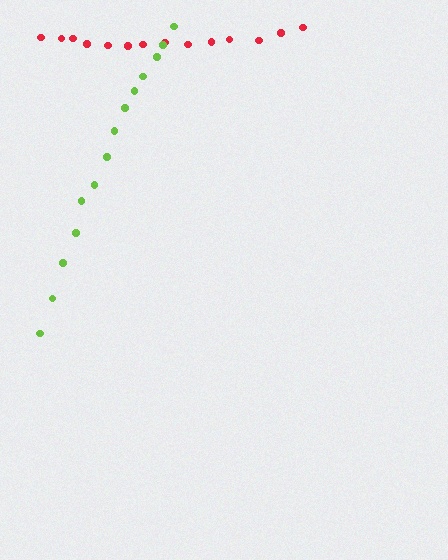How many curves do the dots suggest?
There are 2 distinct paths.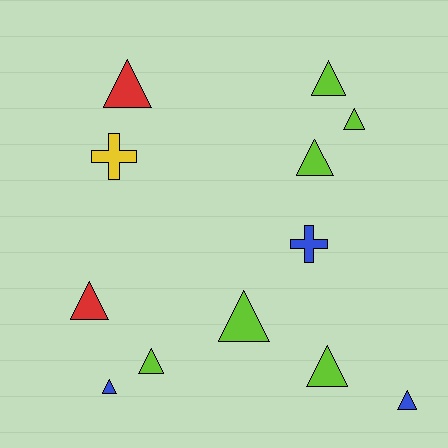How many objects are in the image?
There are 12 objects.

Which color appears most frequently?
Lime, with 6 objects.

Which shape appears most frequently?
Triangle, with 10 objects.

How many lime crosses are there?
There are no lime crosses.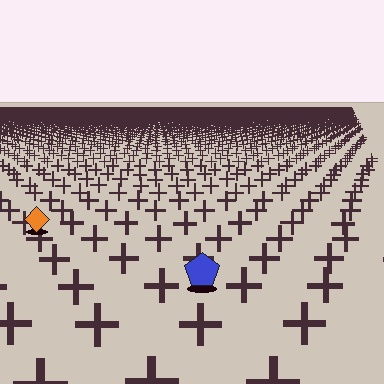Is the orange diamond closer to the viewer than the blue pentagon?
No. The blue pentagon is closer — you can tell from the texture gradient: the ground texture is coarser near it.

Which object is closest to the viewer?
The blue pentagon is closest. The texture marks near it are larger and more spread out.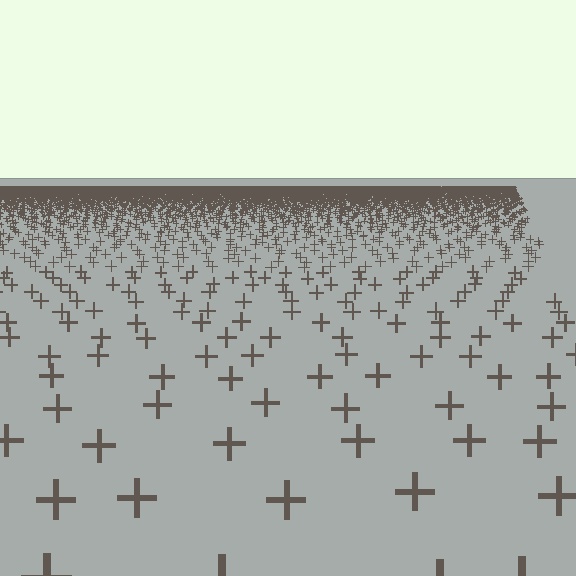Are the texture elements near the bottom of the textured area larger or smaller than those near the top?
Larger. Near the bottom, elements are closer to the viewer and appear at a bigger on-screen size.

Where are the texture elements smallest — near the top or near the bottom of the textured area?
Near the top.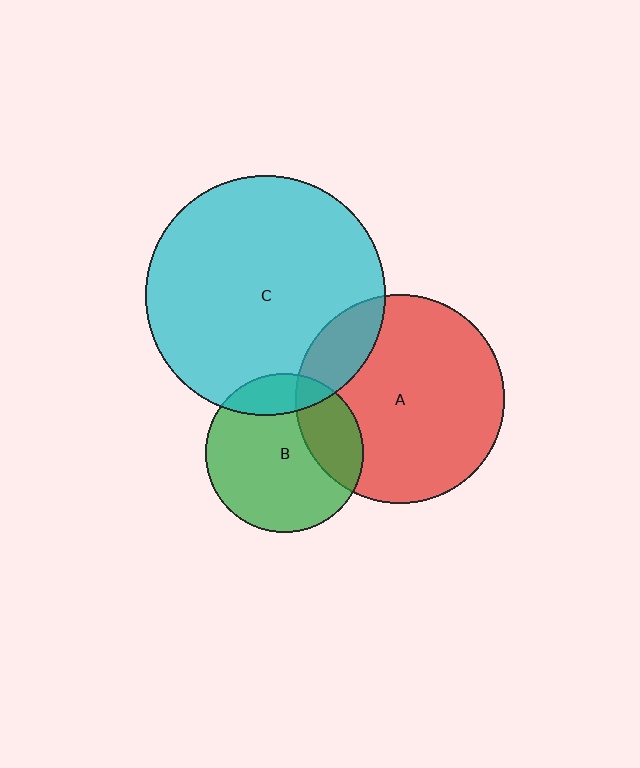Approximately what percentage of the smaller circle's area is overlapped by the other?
Approximately 15%.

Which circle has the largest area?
Circle C (cyan).